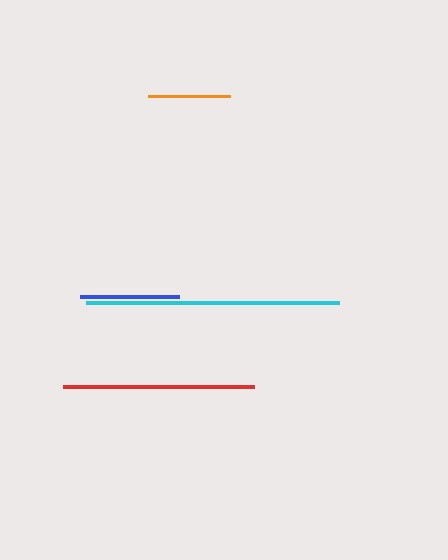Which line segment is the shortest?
The orange line is the shortest at approximately 82 pixels.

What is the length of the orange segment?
The orange segment is approximately 82 pixels long.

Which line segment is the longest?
The cyan line is the longest at approximately 253 pixels.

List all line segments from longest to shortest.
From longest to shortest: cyan, red, blue, orange.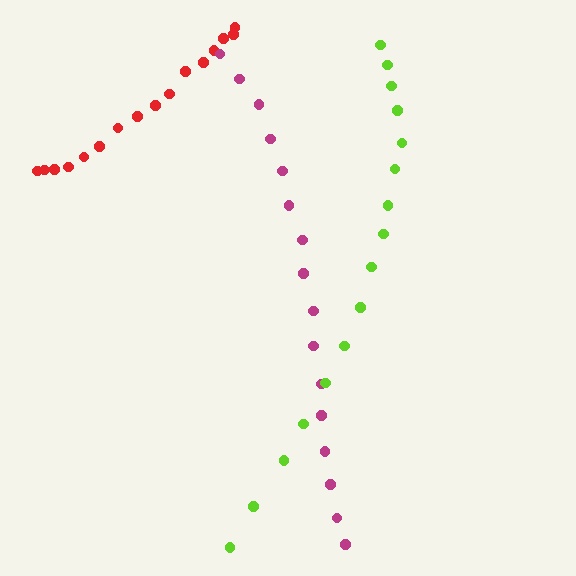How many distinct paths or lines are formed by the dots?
There are 3 distinct paths.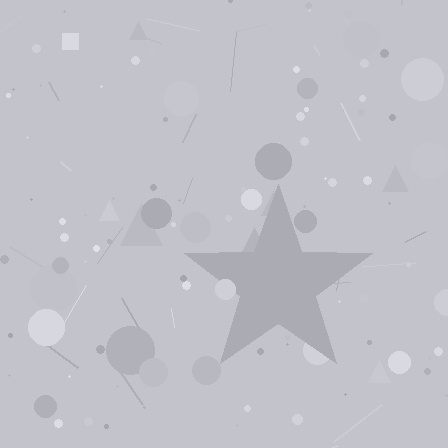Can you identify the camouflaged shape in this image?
The camouflaged shape is a star.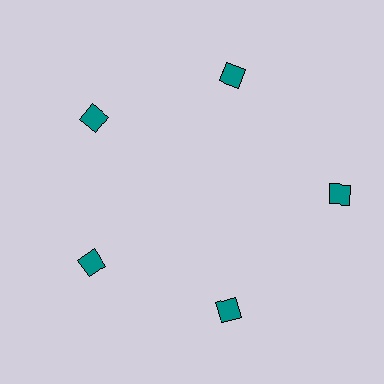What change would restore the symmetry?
The symmetry would be restored by moving it inward, back onto the ring so that all 5 diamonds sit at equal angles and equal distance from the center.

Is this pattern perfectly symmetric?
No. The 5 teal diamonds are arranged in a ring, but one element near the 3 o'clock position is pushed outward from the center, breaking the 5-fold rotational symmetry.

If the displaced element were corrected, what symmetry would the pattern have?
It would have 5-fold rotational symmetry — the pattern would map onto itself every 72 degrees.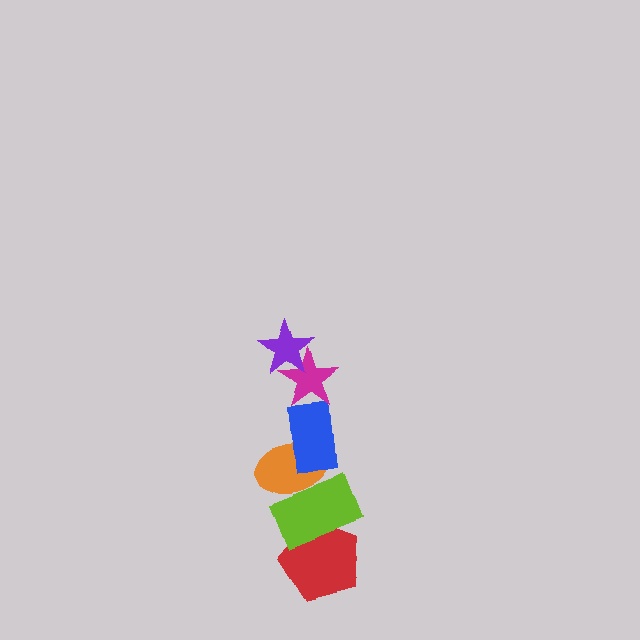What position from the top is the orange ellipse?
The orange ellipse is 4th from the top.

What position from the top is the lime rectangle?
The lime rectangle is 5th from the top.